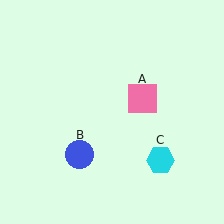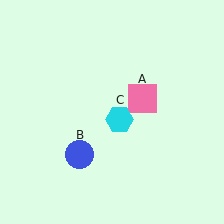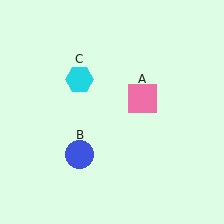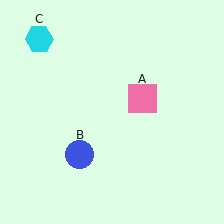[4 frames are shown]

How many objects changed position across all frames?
1 object changed position: cyan hexagon (object C).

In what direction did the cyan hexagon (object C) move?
The cyan hexagon (object C) moved up and to the left.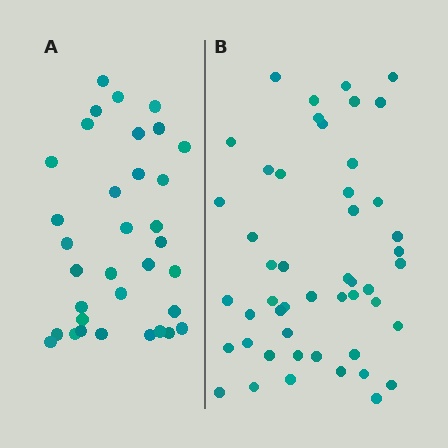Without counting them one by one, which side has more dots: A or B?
Region B (the right region) has more dots.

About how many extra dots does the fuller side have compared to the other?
Region B has approximately 15 more dots than region A.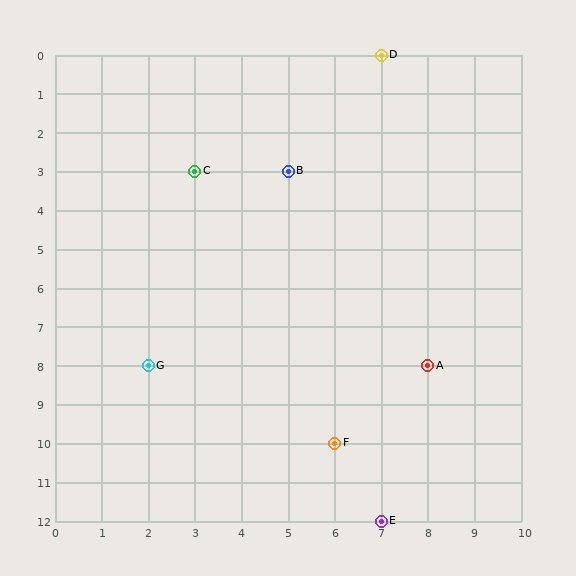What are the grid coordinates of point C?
Point C is at grid coordinates (3, 3).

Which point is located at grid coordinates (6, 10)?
Point F is at (6, 10).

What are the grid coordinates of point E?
Point E is at grid coordinates (7, 12).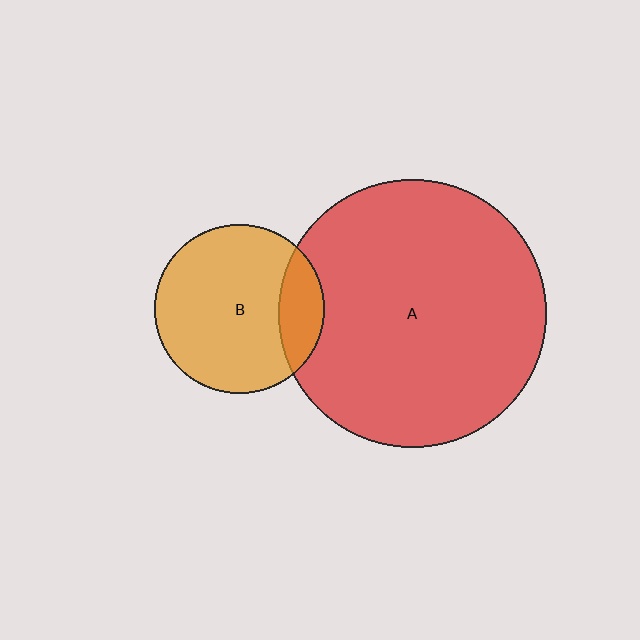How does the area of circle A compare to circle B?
Approximately 2.5 times.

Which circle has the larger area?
Circle A (red).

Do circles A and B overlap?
Yes.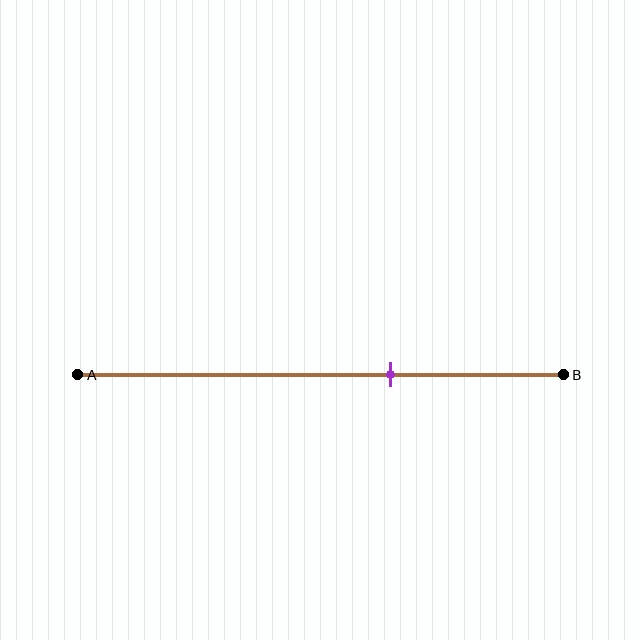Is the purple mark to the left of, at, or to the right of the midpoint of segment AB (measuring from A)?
The purple mark is to the right of the midpoint of segment AB.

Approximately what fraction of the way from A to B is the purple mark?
The purple mark is approximately 65% of the way from A to B.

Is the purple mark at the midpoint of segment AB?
No, the mark is at about 65% from A, not at the 50% midpoint.